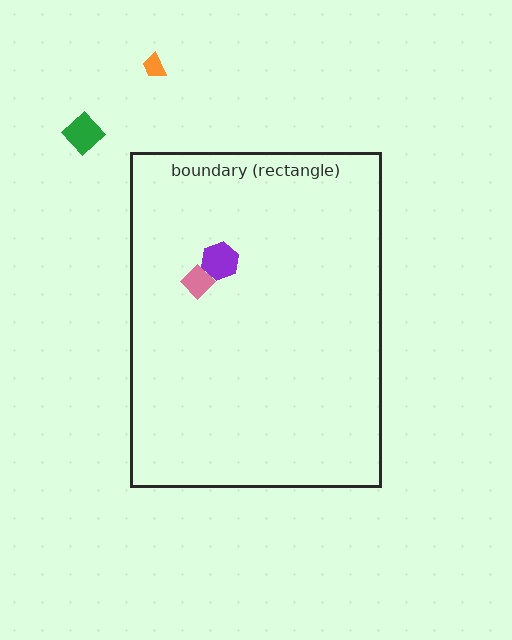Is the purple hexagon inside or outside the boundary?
Inside.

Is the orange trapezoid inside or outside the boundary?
Outside.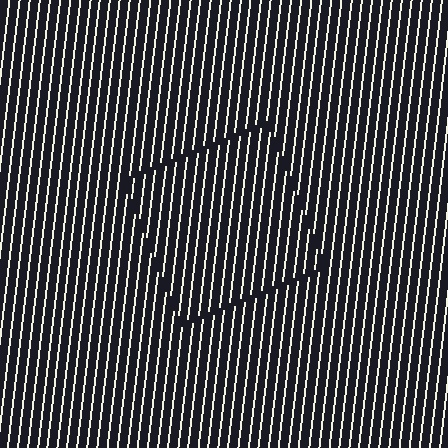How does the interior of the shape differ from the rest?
The interior of the shape contains the same grating, shifted by half a period — the contour is defined by the phase discontinuity where line-ends from the inner and outer gratings abut.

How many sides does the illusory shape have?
4 sides — the line-ends trace a square.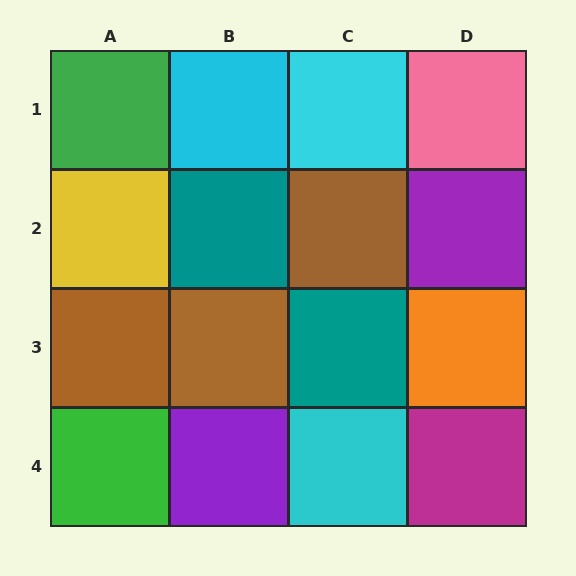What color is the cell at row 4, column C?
Cyan.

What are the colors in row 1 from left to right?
Green, cyan, cyan, pink.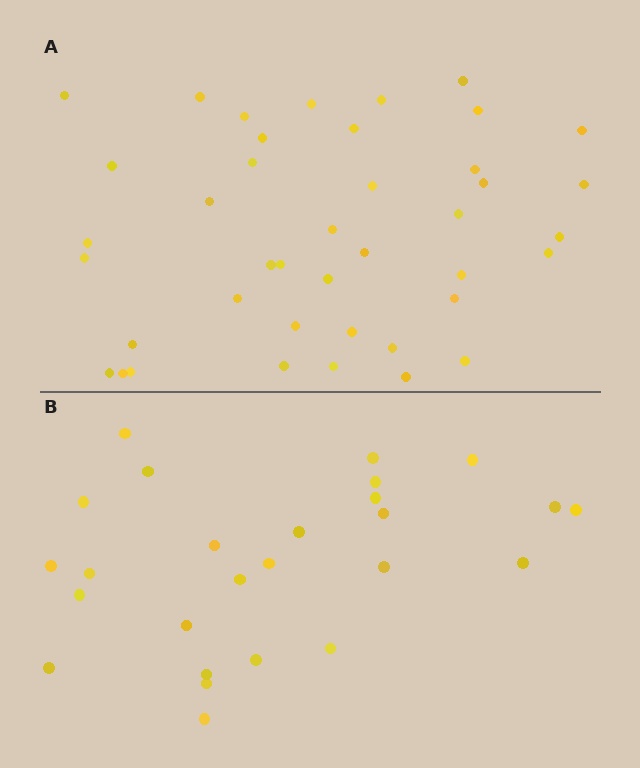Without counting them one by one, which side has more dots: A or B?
Region A (the top region) has more dots.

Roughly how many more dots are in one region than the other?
Region A has approximately 15 more dots than region B.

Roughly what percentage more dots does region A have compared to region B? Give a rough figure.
About 60% more.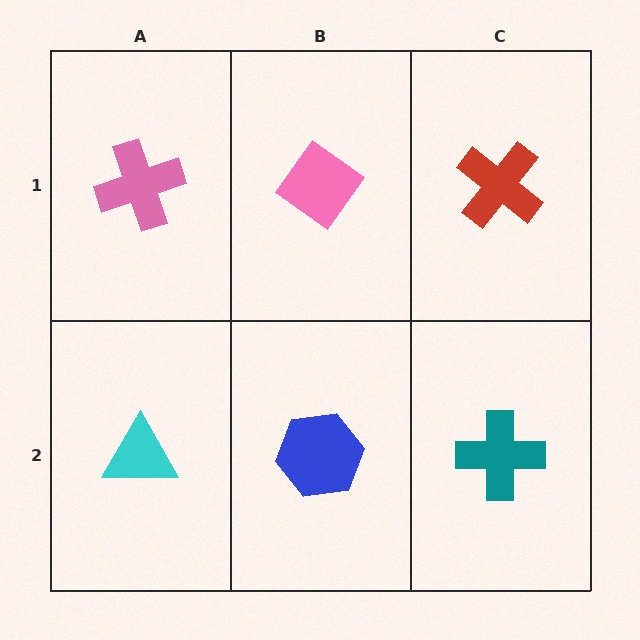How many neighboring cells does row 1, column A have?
2.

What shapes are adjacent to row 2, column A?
A pink cross (row 1, column A), a blue hexagon (row 2, column B).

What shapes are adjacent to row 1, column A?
A cyan triangle (row 2, column A), a pink diamond (row 1, column B).